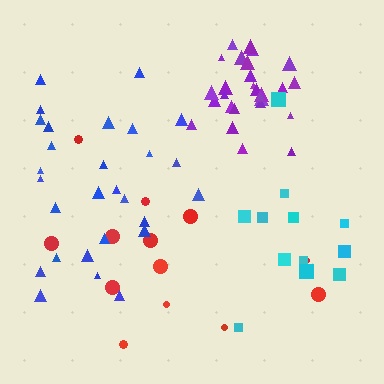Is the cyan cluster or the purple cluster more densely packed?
Purple.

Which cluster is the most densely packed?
Purple.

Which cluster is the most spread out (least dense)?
Red.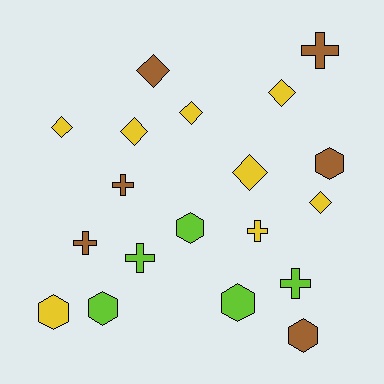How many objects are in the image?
There are 19 objects.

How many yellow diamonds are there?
There are 6 yellow diamonds.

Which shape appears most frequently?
Diamond, with 7 objects.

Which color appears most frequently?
Yellow, with 8 objects.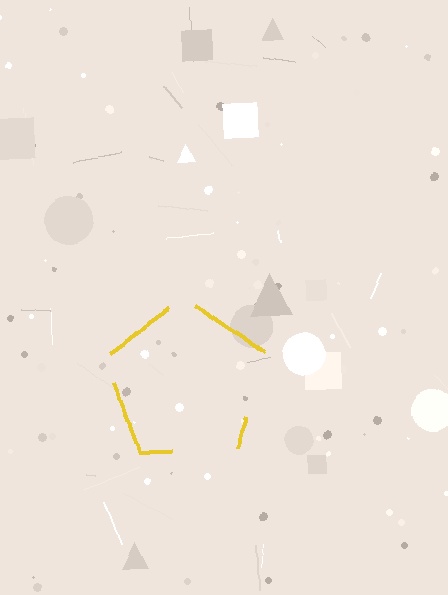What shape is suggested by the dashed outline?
The dashed outline suggests a pentagon.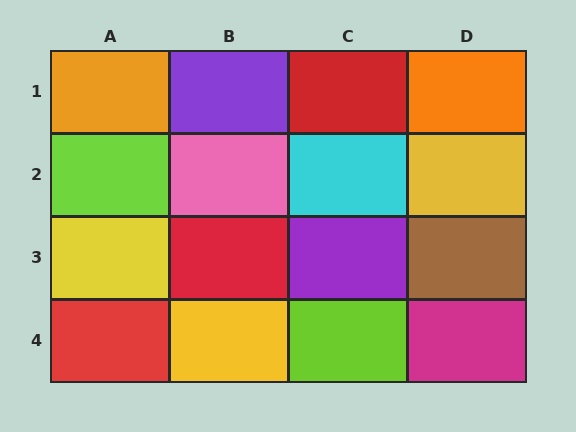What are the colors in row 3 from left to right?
Yellow, red, purple, brown.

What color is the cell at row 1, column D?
Orange.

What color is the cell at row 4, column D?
Magenta.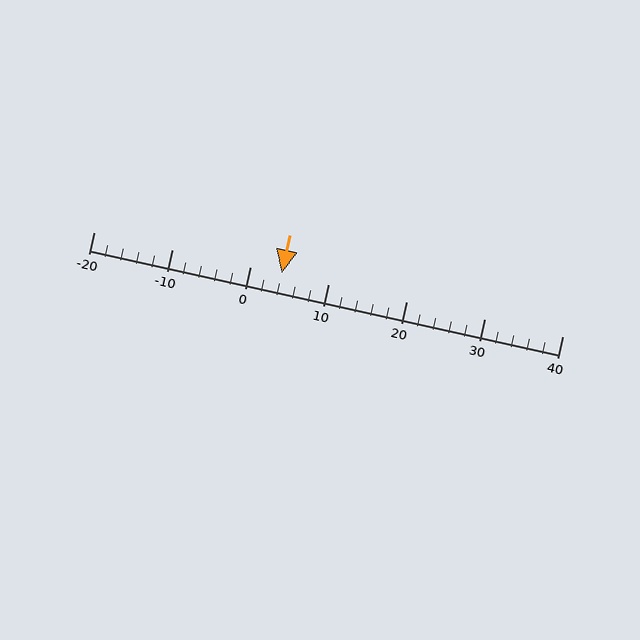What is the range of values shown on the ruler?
The ruler shows values from -20 to 40.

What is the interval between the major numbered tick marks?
The major tick marks are spaced 10 units apart.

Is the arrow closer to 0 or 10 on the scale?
The arrow is closer to 0.